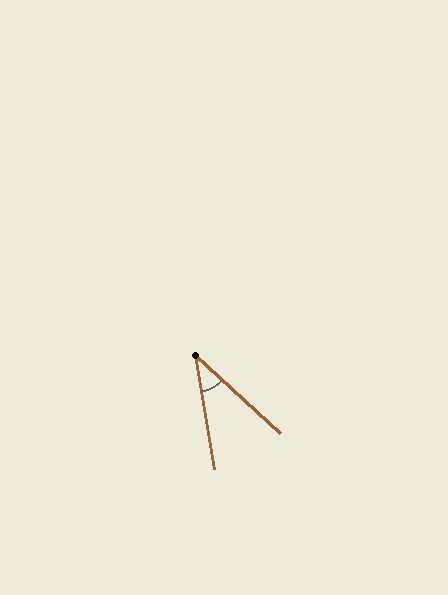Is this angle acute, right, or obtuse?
It is acute.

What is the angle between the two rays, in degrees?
Approximately 38 degrees.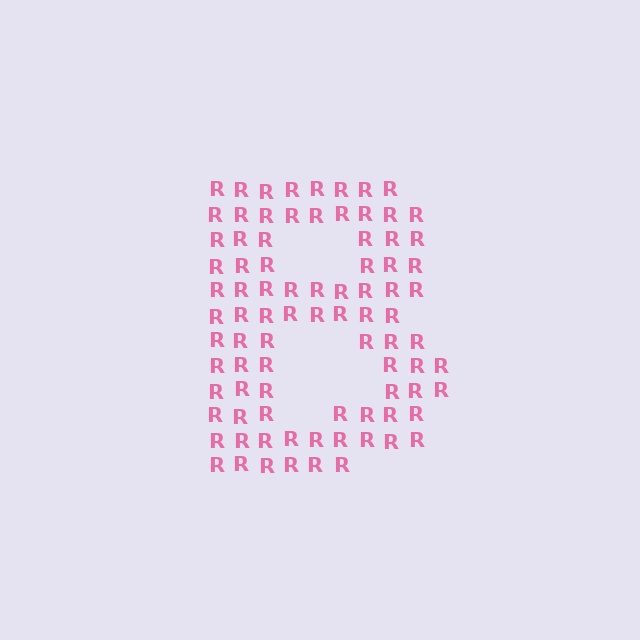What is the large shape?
The large shape is the letter B.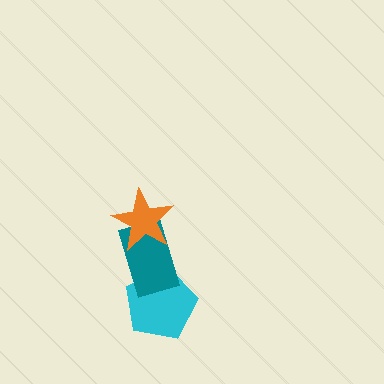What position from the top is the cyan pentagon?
The cyan pentagon is 3rd from the top.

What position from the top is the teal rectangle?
The teal rectangle is 2nd from the top.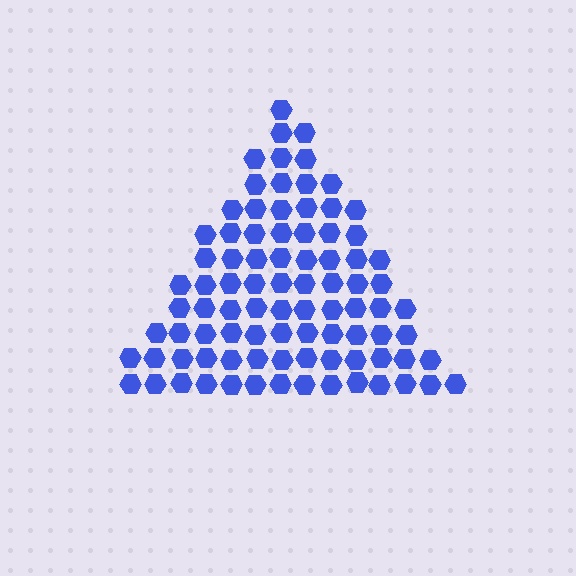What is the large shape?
The large shape is a triangle.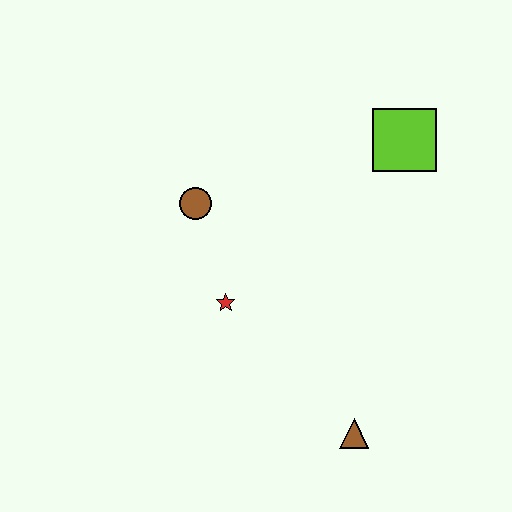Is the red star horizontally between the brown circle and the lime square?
Yes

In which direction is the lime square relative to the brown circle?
The lime square is to the right of the brown circle.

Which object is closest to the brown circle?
The red star is closest to the brown circle.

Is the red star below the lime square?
Yes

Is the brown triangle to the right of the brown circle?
Yes